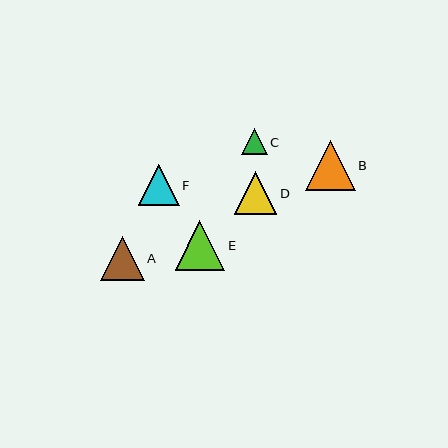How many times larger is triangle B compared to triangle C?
Triangle B is approximately 1.9 times the size of triangle C.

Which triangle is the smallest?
Triangle C is the smallest with a size of approximately 26 pixels.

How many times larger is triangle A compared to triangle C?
Triangle A is approximately 1.7 times the size of triangle C.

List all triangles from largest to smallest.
From largest to smallest: B, E, A, D, F, C.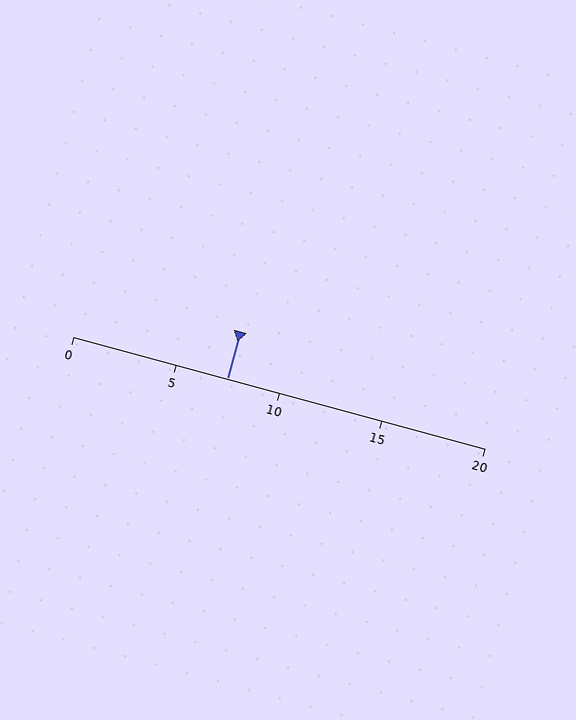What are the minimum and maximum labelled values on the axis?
The axis runs from 0 to 20.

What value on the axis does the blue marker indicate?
The marker indicates approximately 7.5.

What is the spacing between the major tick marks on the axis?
The major ticks are spaced 5 apart.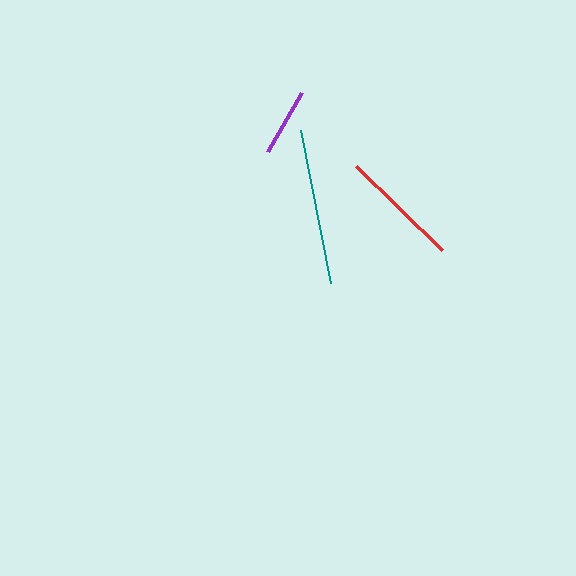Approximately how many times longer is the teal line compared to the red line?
The teal line is approximately 1.3 times the length of the red line.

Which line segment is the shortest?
The purple line is the shortest at approximately 68 pixels.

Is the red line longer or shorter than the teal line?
The teal line is longer than the red line.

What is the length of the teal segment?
The teal segment is approximately 156 pixels long.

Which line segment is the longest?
The teal line is the longest at approximately 156 pixels.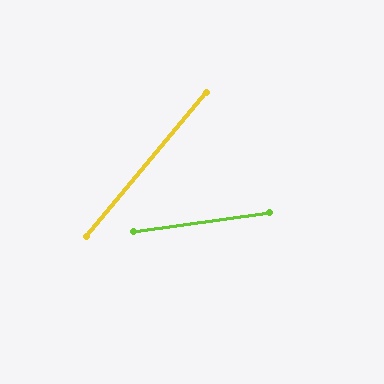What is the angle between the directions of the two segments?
Approximately 42 degrees.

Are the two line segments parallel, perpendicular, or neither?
Neither parallel nor perpendicular — they differ by about 42°.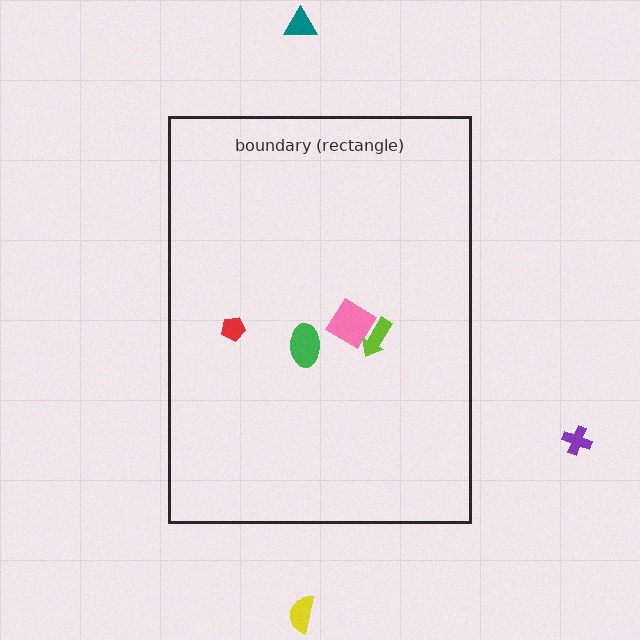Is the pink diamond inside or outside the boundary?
Inside.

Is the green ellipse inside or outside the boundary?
Inside.